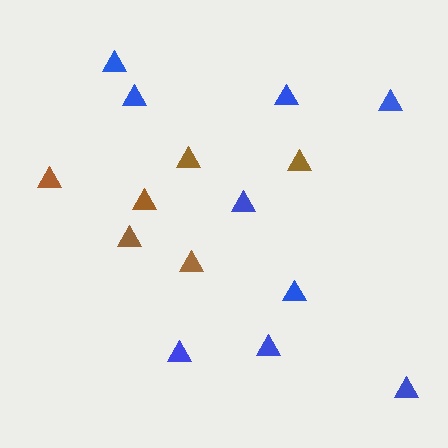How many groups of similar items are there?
There are 2 groups: one group of brown triangles (6) and one group of blue triangles (9).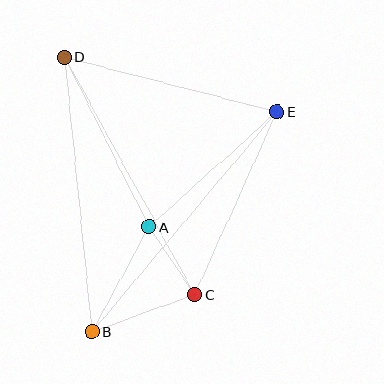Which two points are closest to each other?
Points A and C are closest to each other.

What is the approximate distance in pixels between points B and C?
The distance between B and C is approximately 109 pixels.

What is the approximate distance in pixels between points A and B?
The distance between A and B is approximately 119 pixels.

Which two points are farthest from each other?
Points B and E are farthest from each other.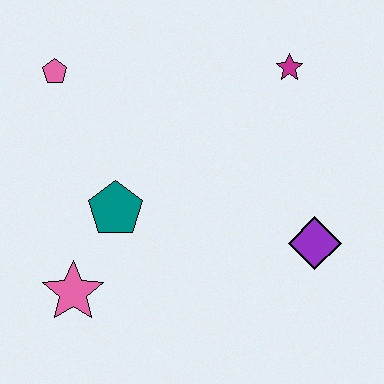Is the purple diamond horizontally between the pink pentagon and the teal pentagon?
No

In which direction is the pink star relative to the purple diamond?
The pink star is to the left of the purple diamond.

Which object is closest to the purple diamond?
The magenta star is closest to the purple diamond.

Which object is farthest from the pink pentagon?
The purple diamond is farthest from the pink pentagon.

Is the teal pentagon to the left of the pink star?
No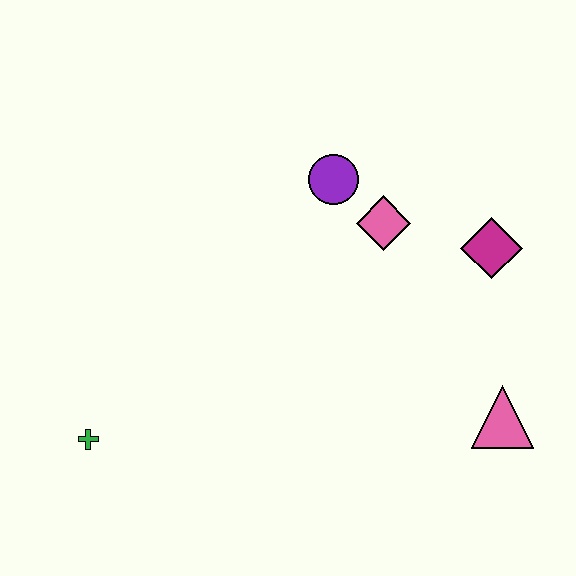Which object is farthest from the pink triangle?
The green cross is farthest from the pink triangle.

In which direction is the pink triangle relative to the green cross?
The pink triangle is to the right of the green cross.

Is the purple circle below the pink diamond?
No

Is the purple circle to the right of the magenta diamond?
No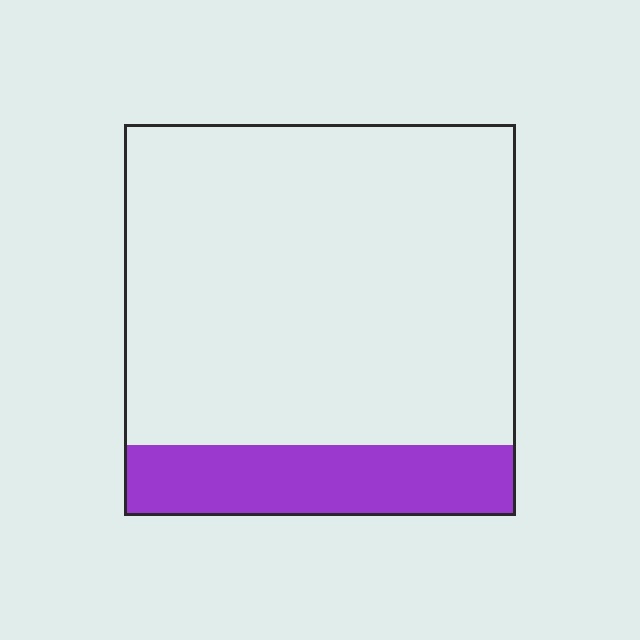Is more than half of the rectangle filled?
No.